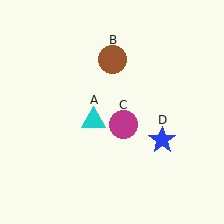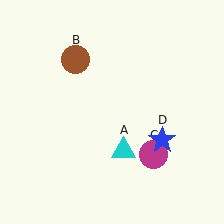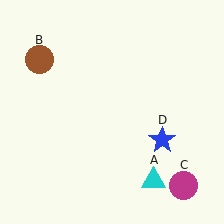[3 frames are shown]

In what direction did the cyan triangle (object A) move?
The cyan triangle (object A) moved down and to the right.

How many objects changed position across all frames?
3 objects changed position: cyan triangle (object A), brown circle (object B), magenta circle (object C).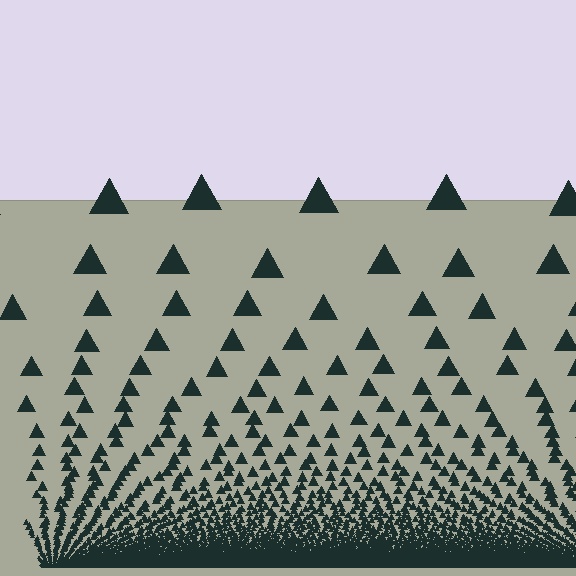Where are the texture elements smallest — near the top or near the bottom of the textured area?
Near the bottom.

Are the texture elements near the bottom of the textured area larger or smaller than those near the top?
Smaller. The gradient is inverted — elements near the bottom are smaller and denser.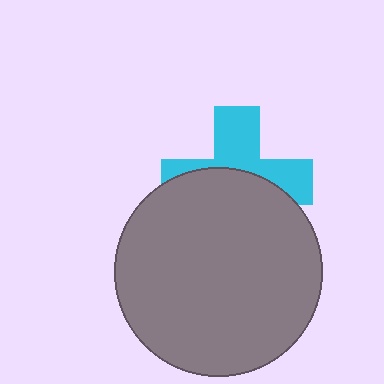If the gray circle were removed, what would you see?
You would see the complete cyan cross.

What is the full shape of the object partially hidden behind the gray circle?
The partially hidden object is a cyan cross.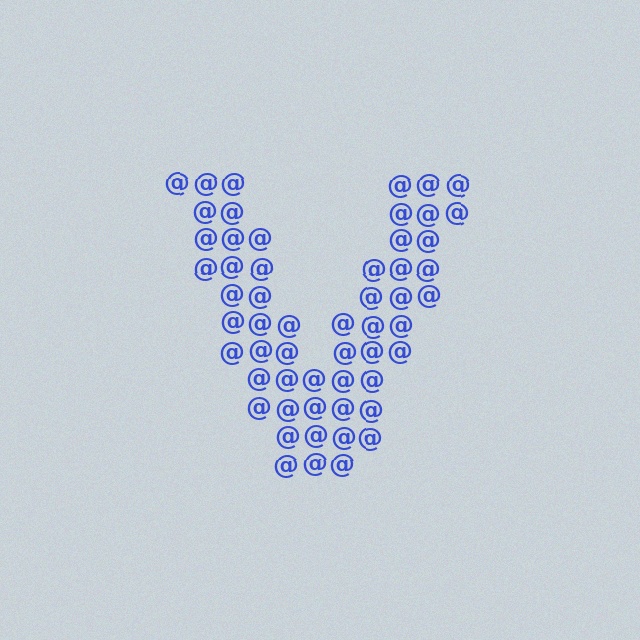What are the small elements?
The small elements are at signs.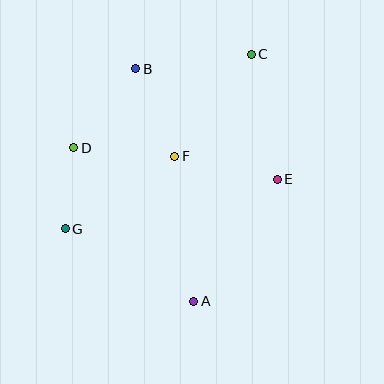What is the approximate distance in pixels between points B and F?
The distance between B and F is approximately 96 pixels.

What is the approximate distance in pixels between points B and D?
The distance between B and D is approximately 100 pixels.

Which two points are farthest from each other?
Points C and G are farthest from each other.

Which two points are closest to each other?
Points D and G are closest to each other.